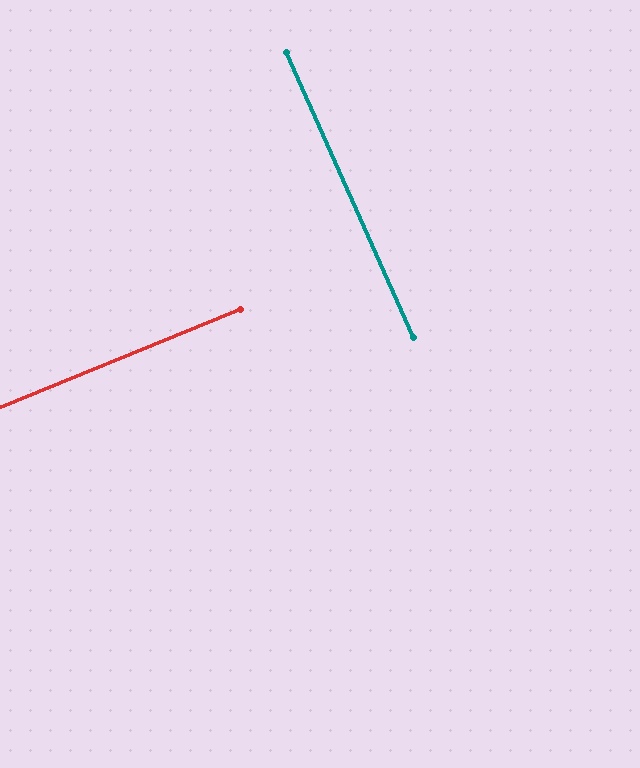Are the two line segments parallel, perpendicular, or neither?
Perpendicular — they meet at approximately 88°.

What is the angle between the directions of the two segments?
Approximately 88 degrees.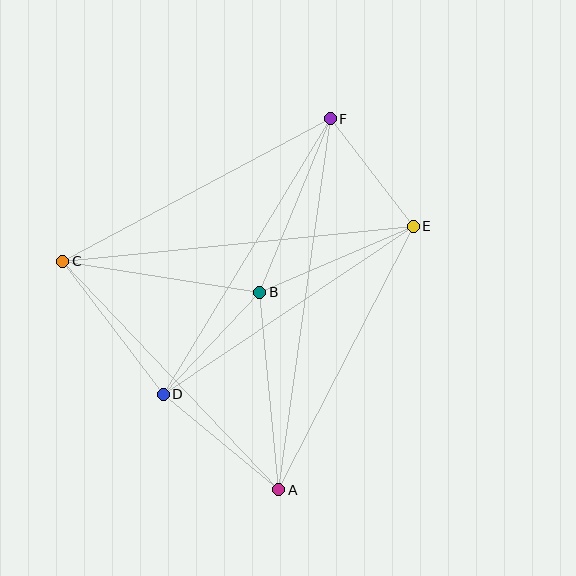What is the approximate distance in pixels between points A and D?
The distance between A and D is approximately 150 pixels.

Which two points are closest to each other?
Points E and F are closest to each other.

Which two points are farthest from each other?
Points A and F are farthest from each other.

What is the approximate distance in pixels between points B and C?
The distance between B and C is approximately 200 pixels.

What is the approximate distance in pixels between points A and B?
The distance between A and B is approximately 198 pixels.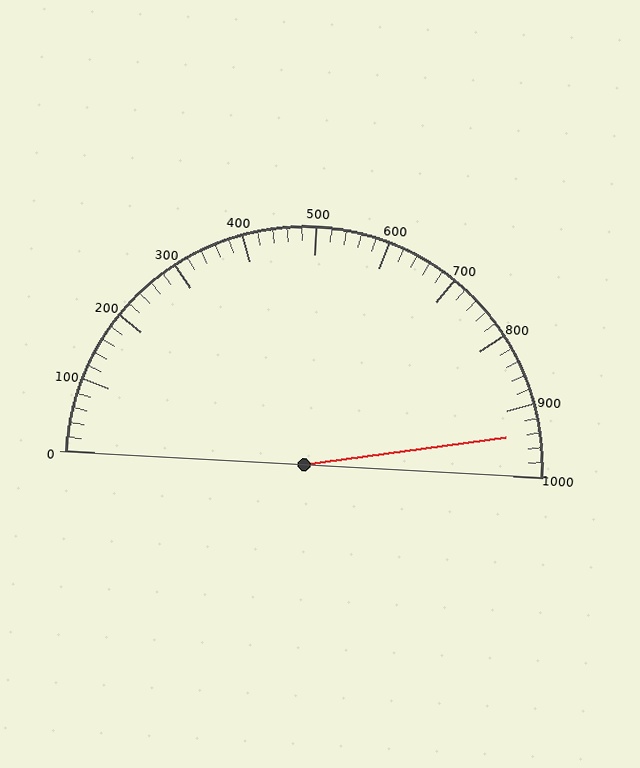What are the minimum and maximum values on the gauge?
The gauge ranges from 0 to 1000.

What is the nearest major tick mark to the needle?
The nearest major tick mark is 900.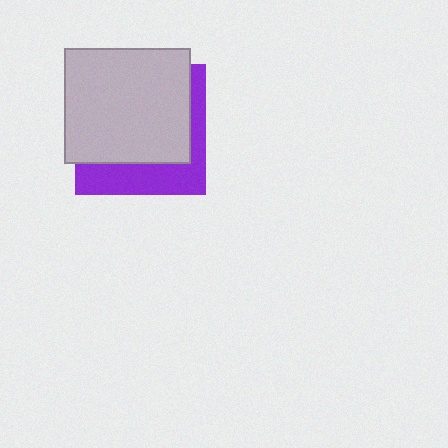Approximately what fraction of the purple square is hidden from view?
Roughly 68% of the purple square is hidden behind the light gray rectangle.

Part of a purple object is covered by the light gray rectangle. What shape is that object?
It is a square.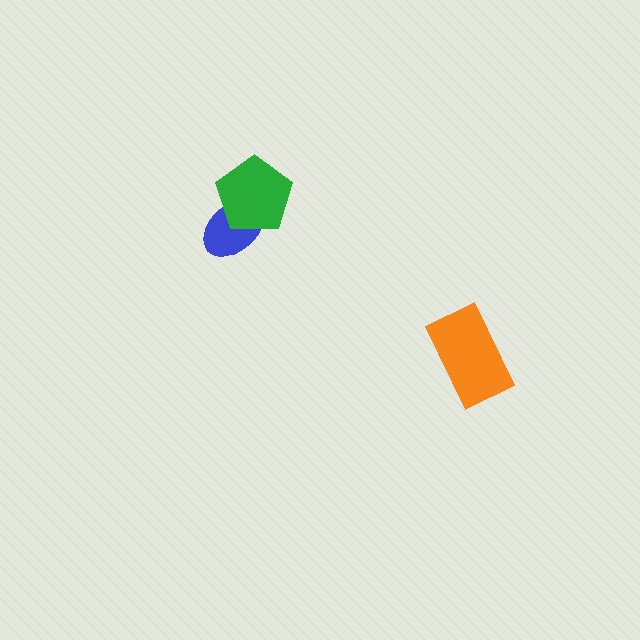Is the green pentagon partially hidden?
No, no other shape covers it.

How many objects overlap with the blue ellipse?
1 object overlaps with the blue ellipse.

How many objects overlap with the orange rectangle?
0 objects overlap with the orange rectangle.